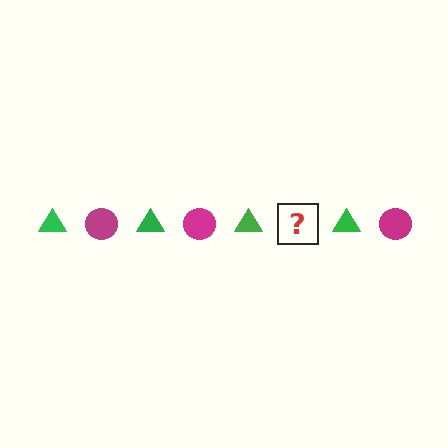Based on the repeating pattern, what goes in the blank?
The blank should be a magenta circle.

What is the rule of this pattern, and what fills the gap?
The rule is that the pattern alternates between green triangle and magenta circle. The gap should be filled with a magenta circle.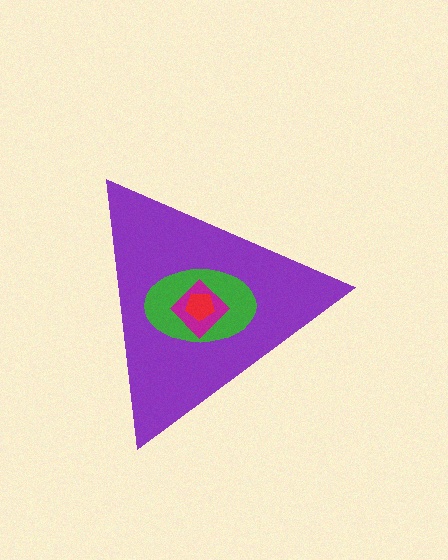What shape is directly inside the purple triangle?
The green ellipse.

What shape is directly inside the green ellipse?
The magenta diamond.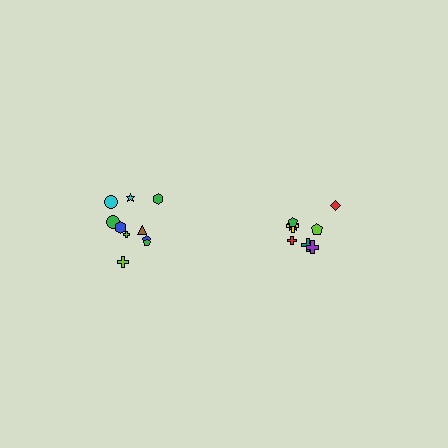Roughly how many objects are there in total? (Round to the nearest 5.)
Roughly 20 objects in total.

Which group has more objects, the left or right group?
The left group.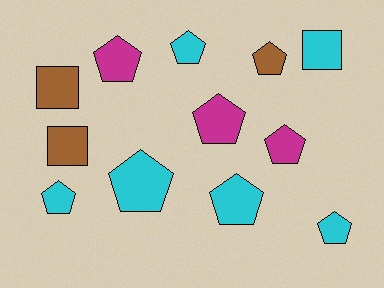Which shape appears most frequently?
Pentagon, with 9 objects.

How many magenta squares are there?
There are no magenta squares.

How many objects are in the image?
There are 12 objects.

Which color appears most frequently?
Cyan, with 6 objects.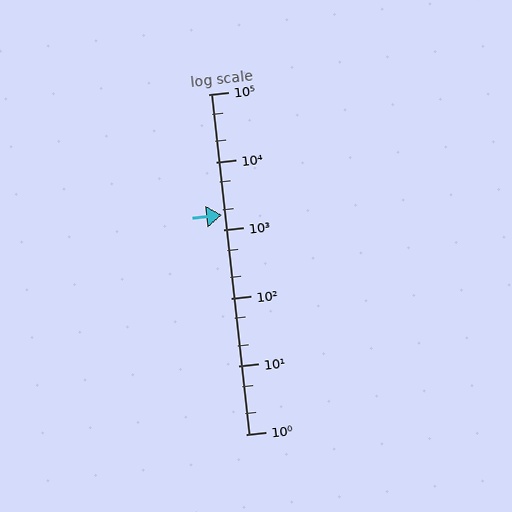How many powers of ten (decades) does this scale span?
The scale spans 5 decades, from 1 to 100000.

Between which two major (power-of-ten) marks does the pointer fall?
The pointer is between 1000 and 10000.